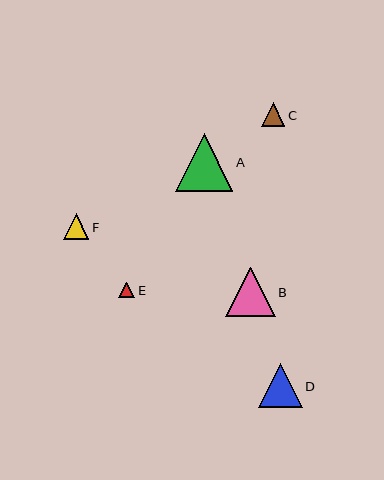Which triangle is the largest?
Triangle A is the largest with a size of approximately 57 pixels.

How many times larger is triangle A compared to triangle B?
Triangle A is approximately 1.2 times the size of triangle B.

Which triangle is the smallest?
Triangle E is the smallest with a size of approximately 16 pixels.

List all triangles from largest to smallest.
From largest to smallest: A, B, D, F, C, E.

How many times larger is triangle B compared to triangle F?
Triangle B is approximately 2.0 times the size of triangle F.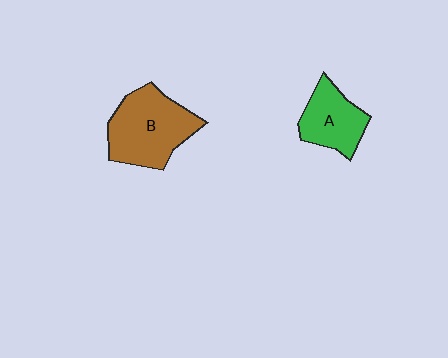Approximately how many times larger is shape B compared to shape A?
Approximately 1.5 times.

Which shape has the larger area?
Shape B (brown).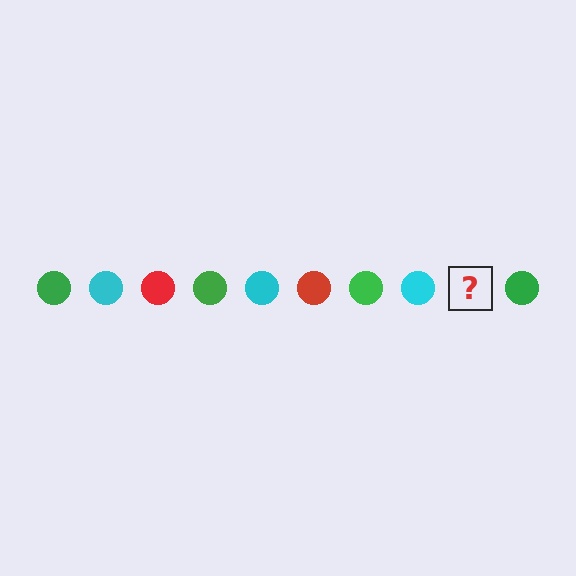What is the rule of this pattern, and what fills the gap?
The rule is that the pattern cycles through green, cyan, red circles. The gap should be filled with a red circle.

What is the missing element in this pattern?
The missing element is a red circle.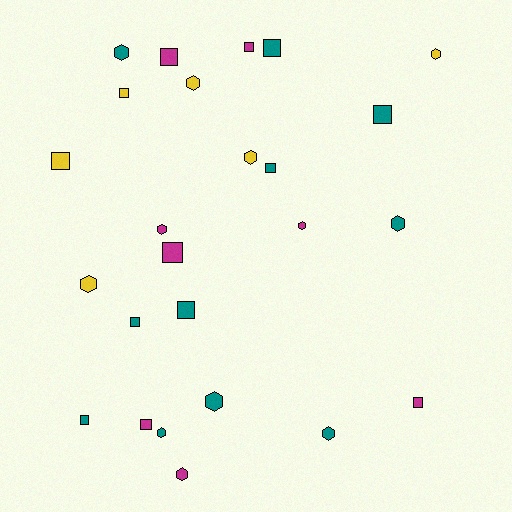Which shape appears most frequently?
Square, with 13 objects.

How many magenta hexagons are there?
There are 3 magenta hexagons.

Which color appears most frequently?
Teal, with 11 objects.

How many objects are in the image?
There are 25 objects.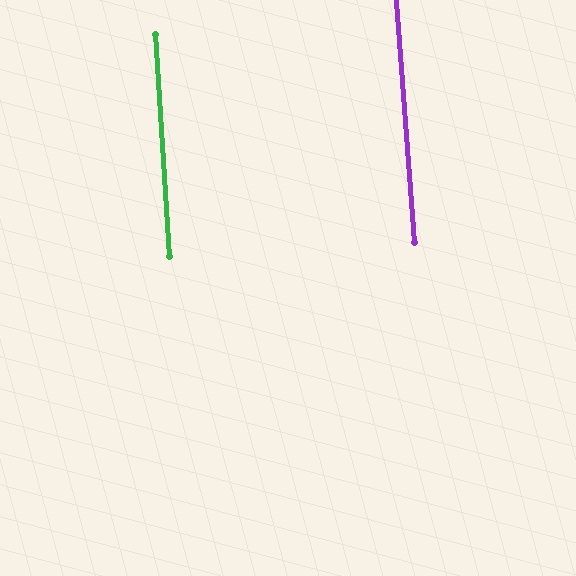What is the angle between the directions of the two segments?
Approximately 1 degree.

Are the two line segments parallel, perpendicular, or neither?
Parallel — their directions differ by only 0.7°.